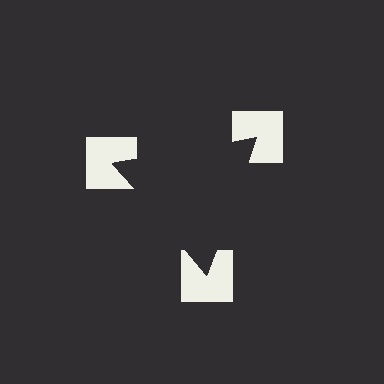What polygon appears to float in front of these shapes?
An illusory triangle — its edges are inferred from the aligned wedge cuts in the notched squares, not physically drawn.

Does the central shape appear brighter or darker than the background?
It typically appears slightly darker than the background, even though no actual brightness change is drawn.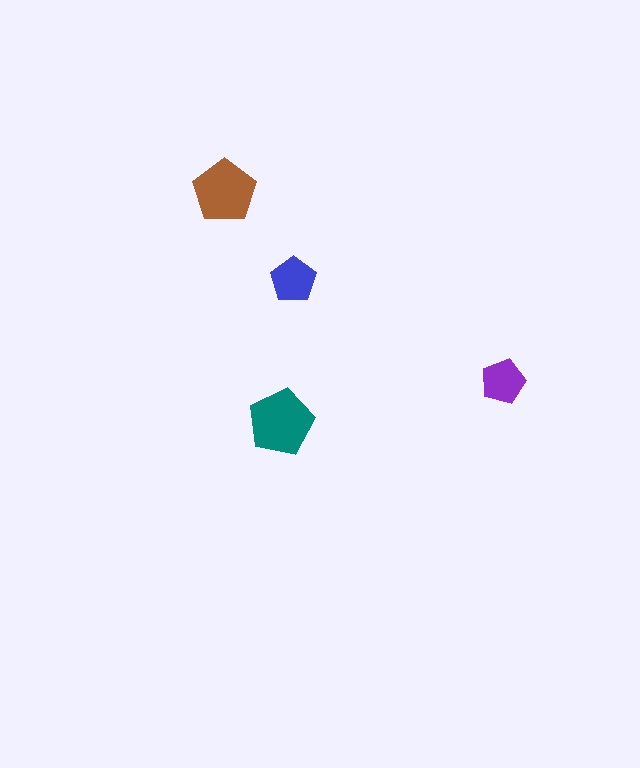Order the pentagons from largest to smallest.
the teal one, the brown one, the blue one, the purple one.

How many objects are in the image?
There are 4 objects in the image.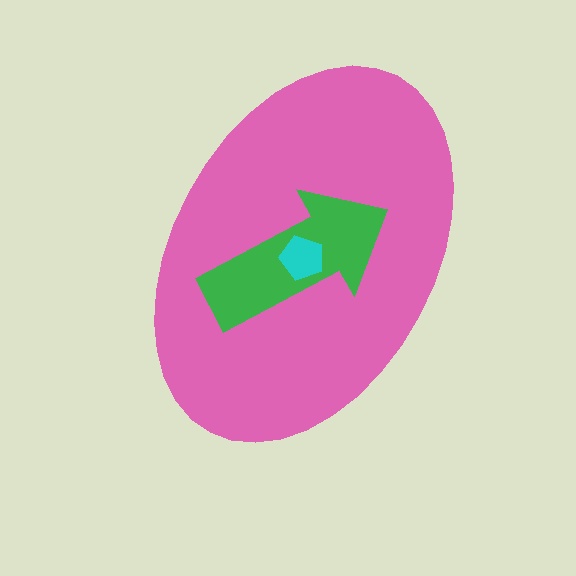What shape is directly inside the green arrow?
The cyan pentagon.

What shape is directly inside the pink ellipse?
The green arrow.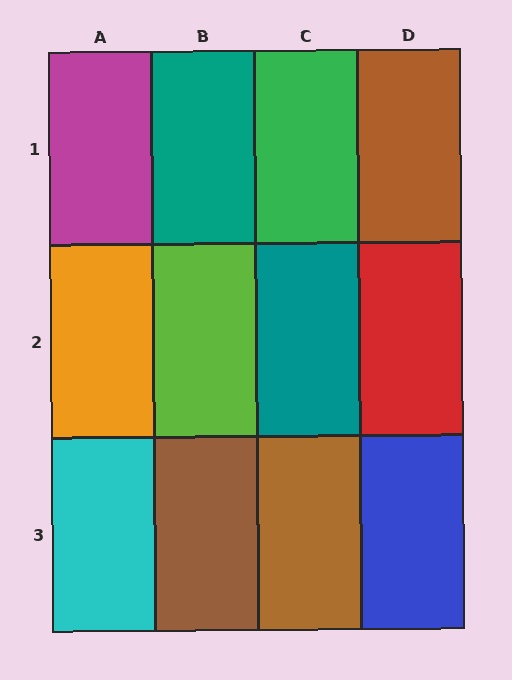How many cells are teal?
2 cells are teal.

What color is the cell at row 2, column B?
Lime.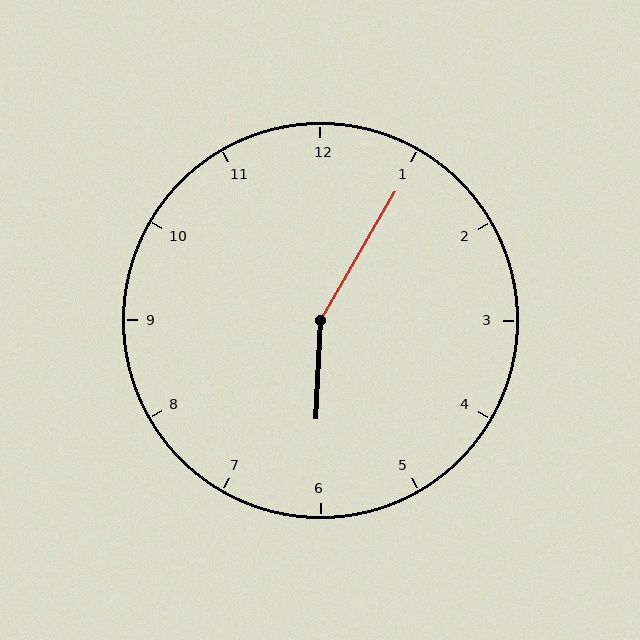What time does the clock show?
6:05.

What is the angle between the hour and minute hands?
Approximately 152 degrees.